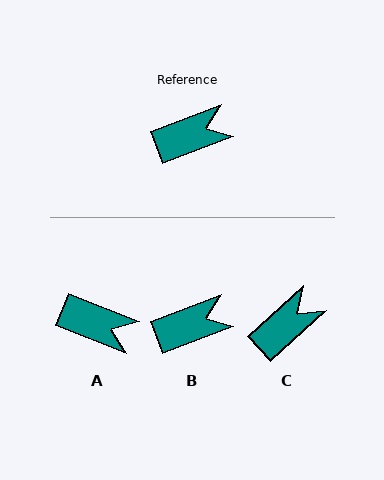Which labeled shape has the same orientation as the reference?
B.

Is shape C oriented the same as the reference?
No, it is off by about 22 degrees.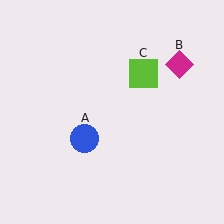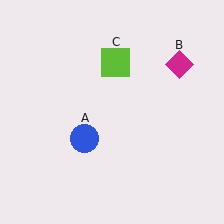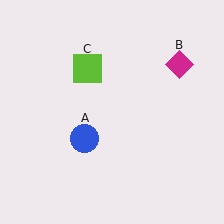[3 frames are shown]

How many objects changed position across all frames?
1 object changed position: lime square (object C).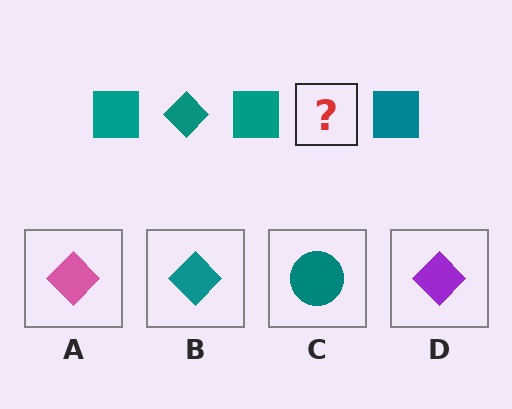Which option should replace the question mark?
Option B.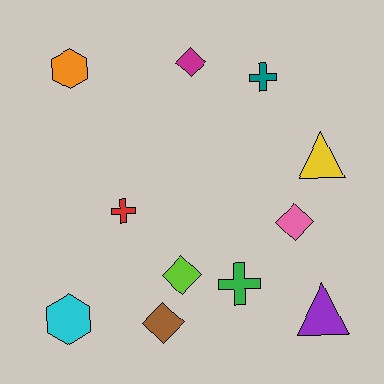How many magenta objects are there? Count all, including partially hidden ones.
There is 1 magenta object.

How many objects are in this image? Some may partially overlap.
There are 11 objects.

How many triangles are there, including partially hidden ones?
There are 2 triangles.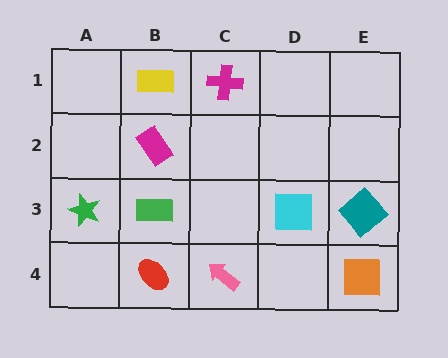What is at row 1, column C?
A magenta cross.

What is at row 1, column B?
A yellow rectangle.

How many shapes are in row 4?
3 shapes.